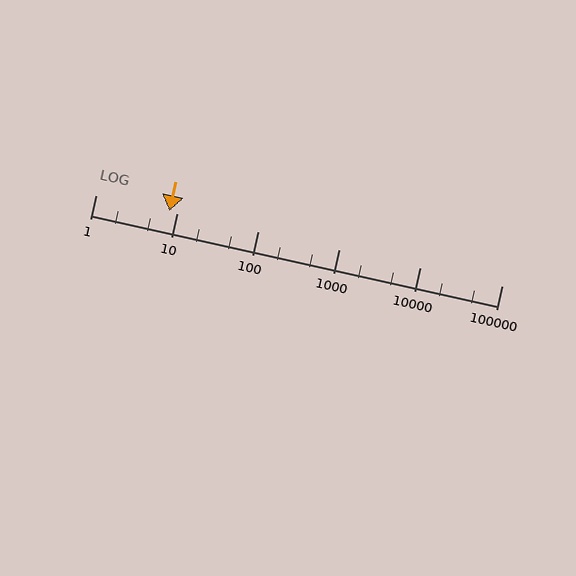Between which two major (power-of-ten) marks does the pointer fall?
The pointer is between 1 and 10.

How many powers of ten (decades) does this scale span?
The scale spans 5 decades, from 1 to 100000.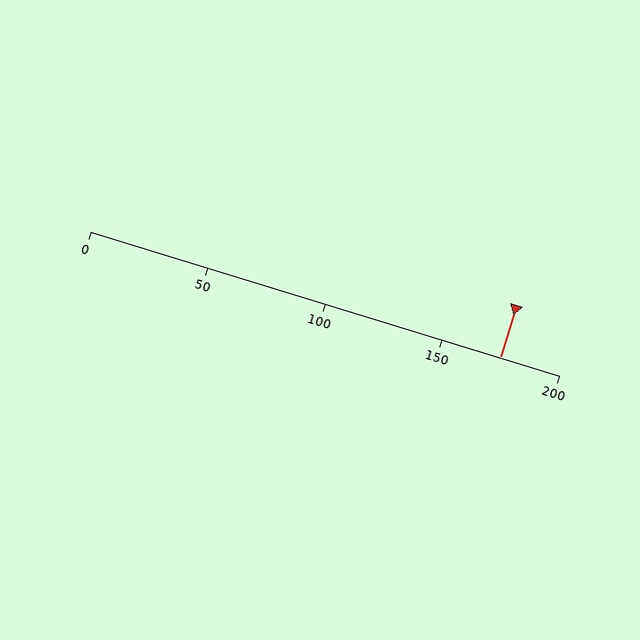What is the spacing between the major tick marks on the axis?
The major ticks are spaced 50 apart.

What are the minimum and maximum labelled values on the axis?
The axis runs from 0 to 200.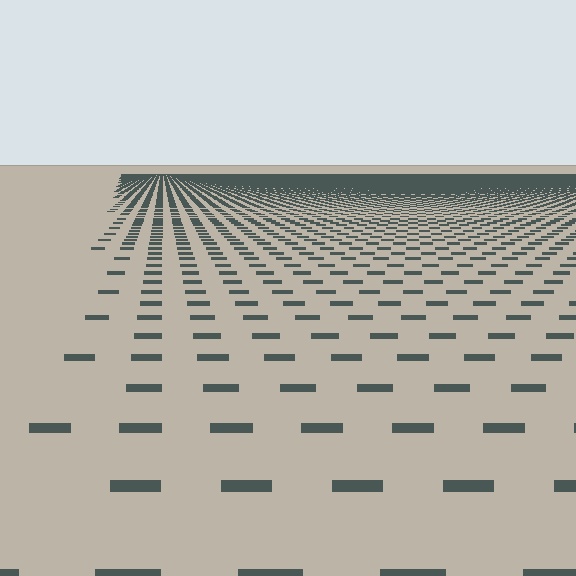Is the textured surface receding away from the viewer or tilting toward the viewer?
The surface is receding away from the viewer. Texture elements get smaller and denser toward the top.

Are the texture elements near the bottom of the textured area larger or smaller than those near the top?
Larger. Near the bottom, elements are closer to the viewer and appear at a bigger on-screen size.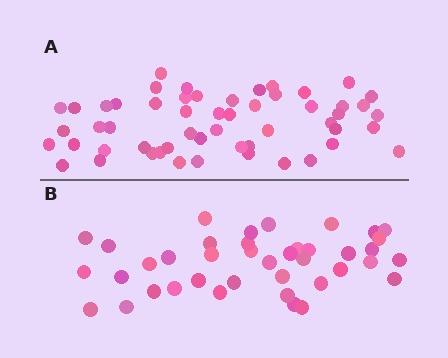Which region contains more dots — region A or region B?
Region A (the top region) has more dots.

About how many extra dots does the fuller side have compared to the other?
Region A has approximately 15 more dots than region B.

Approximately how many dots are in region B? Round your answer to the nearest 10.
About 40 dots.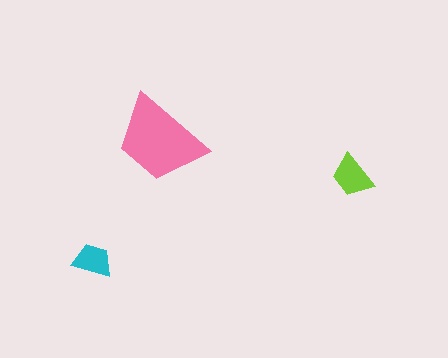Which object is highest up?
The pink trapezoid is topmost.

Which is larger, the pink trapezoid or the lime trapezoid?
The pink one.